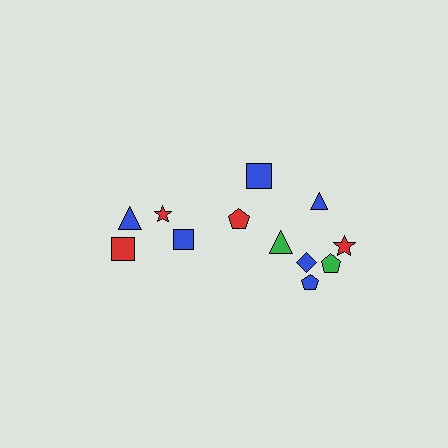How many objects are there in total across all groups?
There are 12 objects.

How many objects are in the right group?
There are 8 objects.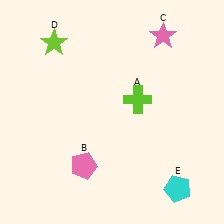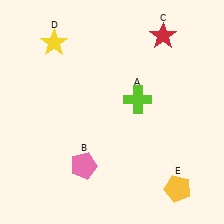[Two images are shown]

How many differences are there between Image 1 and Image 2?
There are 3 differences between the two images.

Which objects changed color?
C changed from pink to red. D changed from lime to yellow. E changed from cyan to yellow.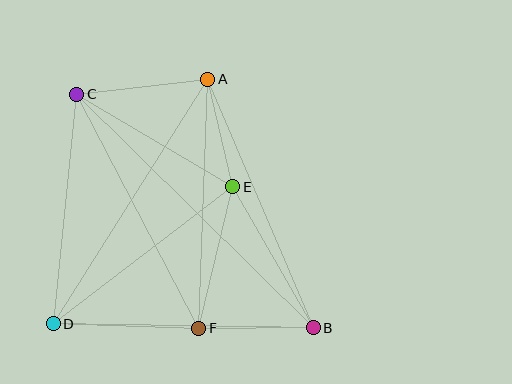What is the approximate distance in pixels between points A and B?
The distance between A and B is approximately 270 pixels.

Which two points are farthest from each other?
Points B and C are farthest from each other.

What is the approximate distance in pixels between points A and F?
The distance between A and F is approximately 249 pixels.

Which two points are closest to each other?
Points A and E are closest to each other.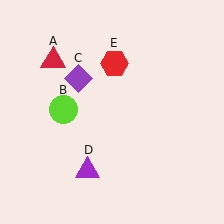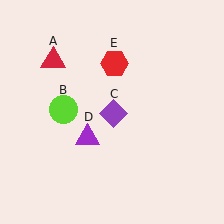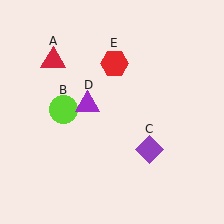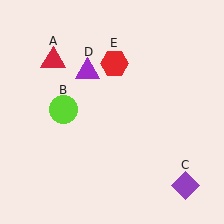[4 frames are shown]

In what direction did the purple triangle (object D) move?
The purple triangle (object D) moved up.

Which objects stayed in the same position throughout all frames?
Red triangle (object A) and lime circle (object B) and red hexagon (object E) remained stationary.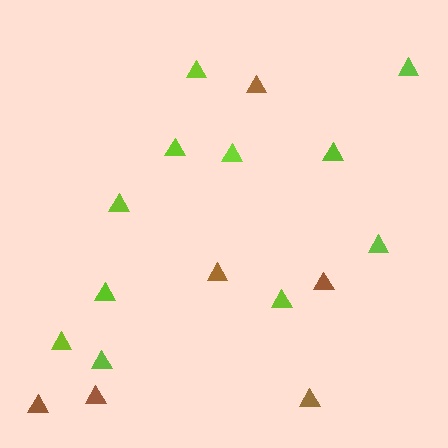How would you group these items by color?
There are 2 groups: one group of brown triangles (6) and one group of lime triangles (11).